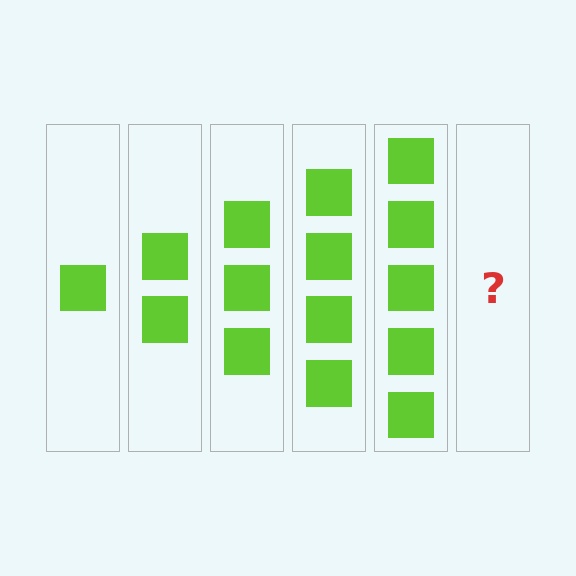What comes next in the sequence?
The next element should be 6 squares.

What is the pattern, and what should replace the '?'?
The pattern is that each step adds one more square. The '?' should be 6 squares.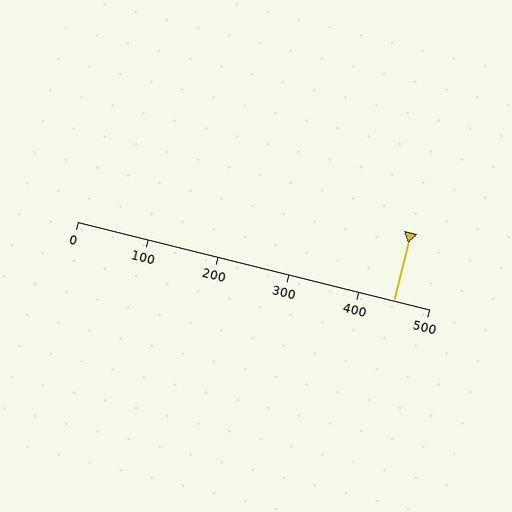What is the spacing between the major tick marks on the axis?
The major ticks are spaced 100 apart.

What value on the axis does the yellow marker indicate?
The marker indicates approximately 450.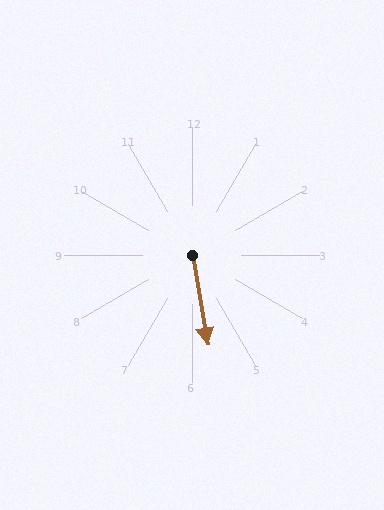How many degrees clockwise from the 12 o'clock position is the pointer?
Approximately 170 degrees.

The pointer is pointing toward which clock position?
Roughly 6 o'clock.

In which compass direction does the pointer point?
South.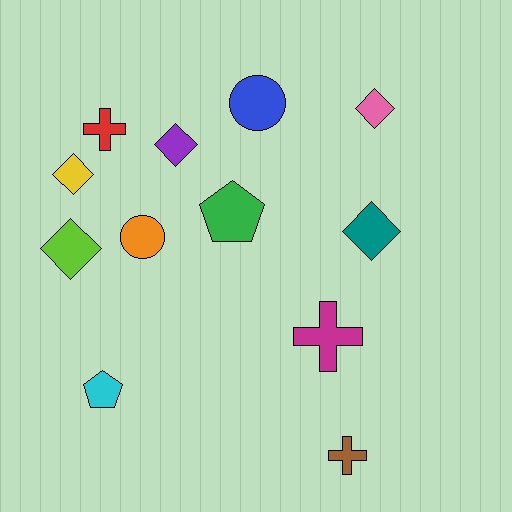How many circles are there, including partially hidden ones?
There are 2 circles.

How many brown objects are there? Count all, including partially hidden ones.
There is 1 brown object.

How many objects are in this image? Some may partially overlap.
There are 12 objects.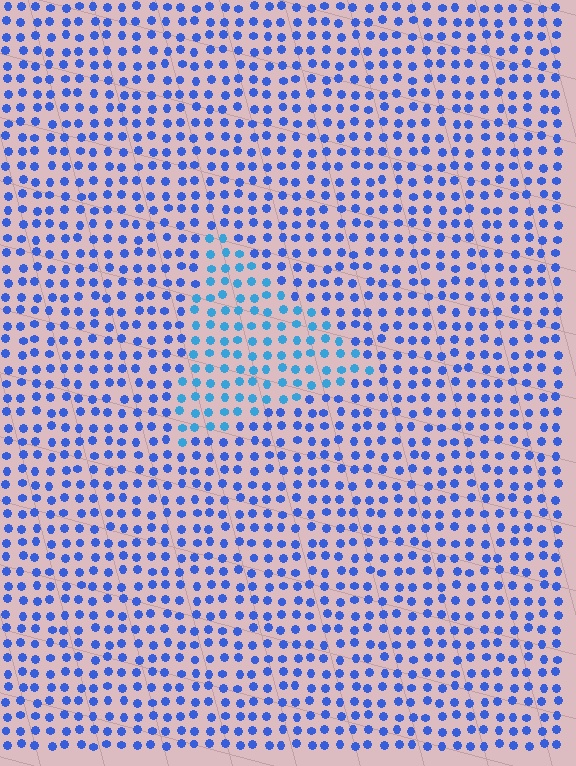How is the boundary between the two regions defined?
The boundary is defined purely by a slight shift in hue (about 25 degrees). Spacing, size, and orientation are identical on both sides.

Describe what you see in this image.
The image is filled with small blue elements in a uniform arrangement. A triangle-shaped region is visible where the elements are tinted to a slightly different hue, forming a subtle color boundary.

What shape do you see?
I see a triangle.